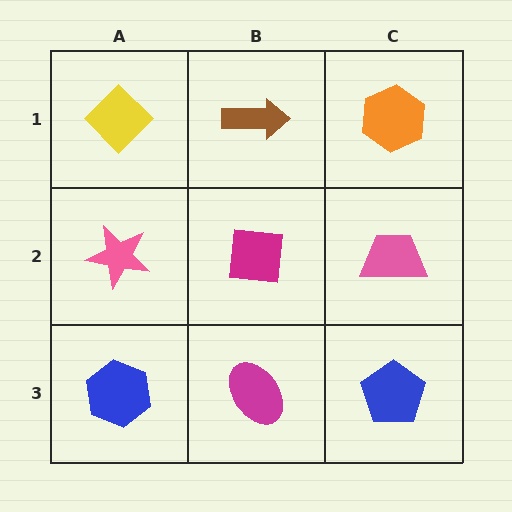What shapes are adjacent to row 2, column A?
A yellow diamond (row 1, column A), a blue hexagon (row 3, column A), a magenta square (row 2, column B).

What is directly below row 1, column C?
A pink trapezoid.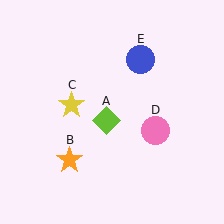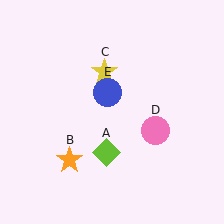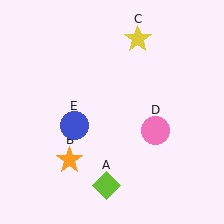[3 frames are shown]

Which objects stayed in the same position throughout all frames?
Orange star (object B) and pink circle (object D) remained stationary.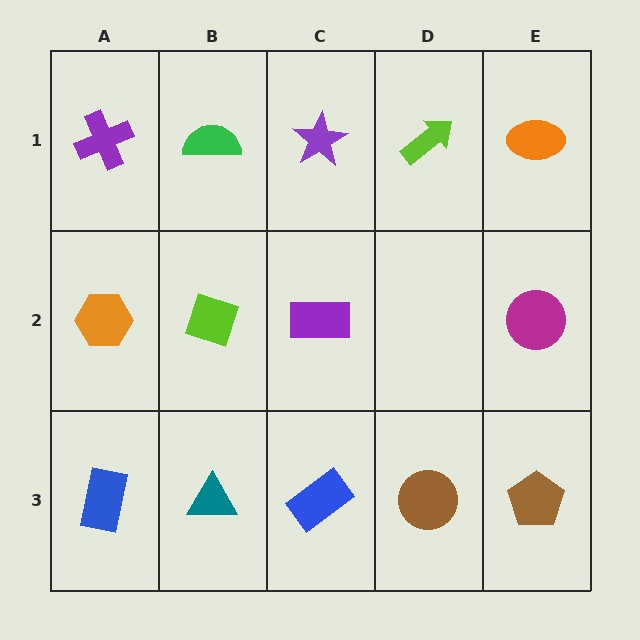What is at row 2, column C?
A purple rectangle.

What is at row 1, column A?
A purple cross.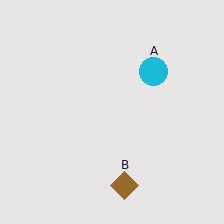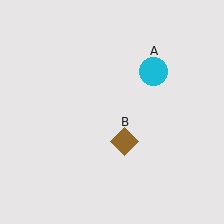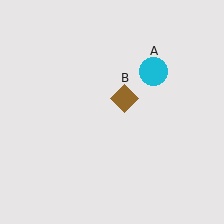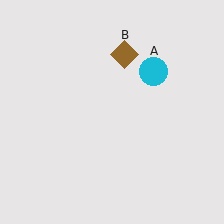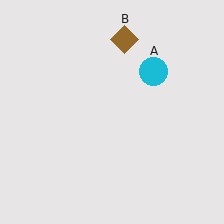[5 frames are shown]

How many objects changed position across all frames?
1 object changed position: brown diamond (object B).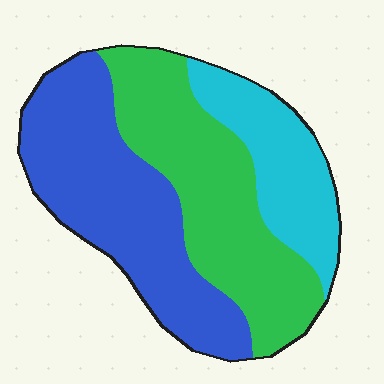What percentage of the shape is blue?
Blue covers about 40% of the shape.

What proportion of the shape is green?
Green covers about 40% of the shape.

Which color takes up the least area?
Cyan, at roughly 20%.